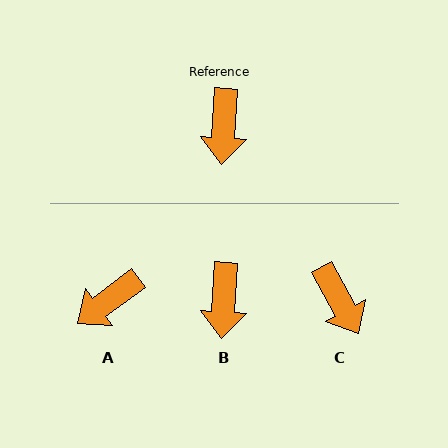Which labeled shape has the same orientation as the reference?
B.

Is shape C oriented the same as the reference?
No, it is off by about 32 degrees.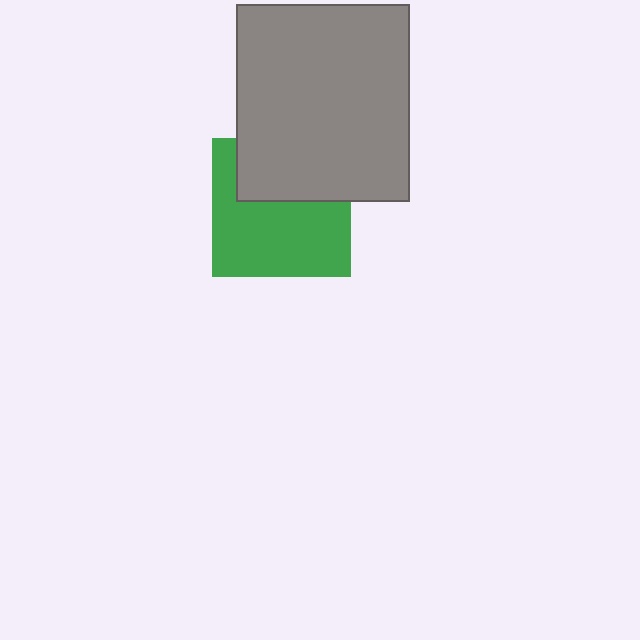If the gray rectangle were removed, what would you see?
You would see the complete green square.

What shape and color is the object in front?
The object in front is a gray rectangle.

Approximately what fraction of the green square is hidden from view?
Roughly 38% of the green square is hidden behind the gray rectangle.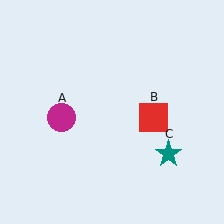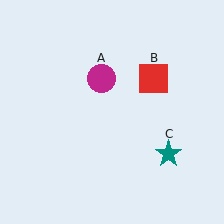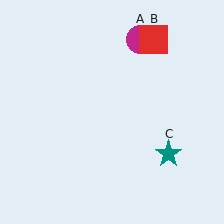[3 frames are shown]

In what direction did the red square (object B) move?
The red square (object B) moved up.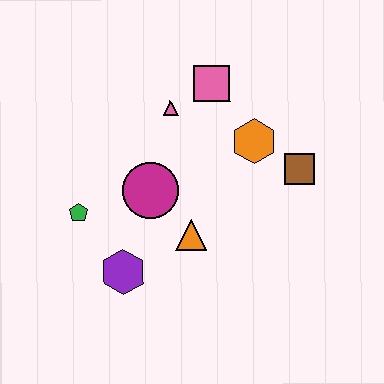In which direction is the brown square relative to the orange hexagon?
The brown square is to the right of the orange hexagon.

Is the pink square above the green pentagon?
Yes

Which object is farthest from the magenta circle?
The brown square is farthest from the magenta circle.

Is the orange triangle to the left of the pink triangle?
No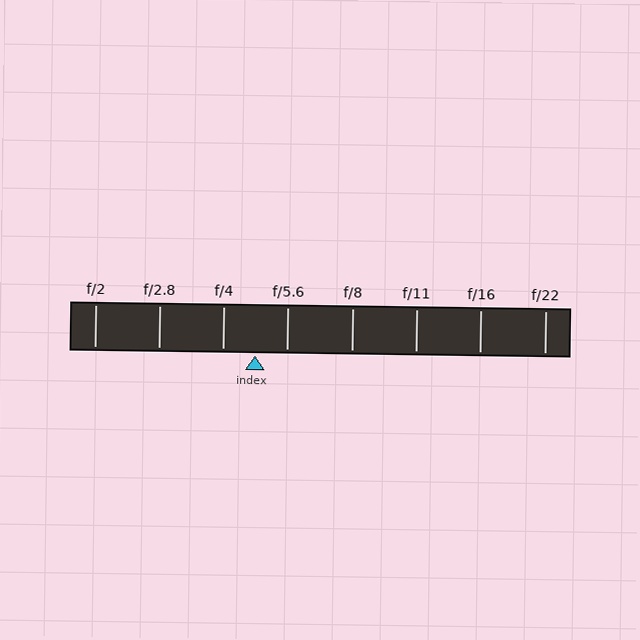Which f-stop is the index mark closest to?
The index mark is closest to f/4.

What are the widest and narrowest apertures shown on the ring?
The widest aperture shown is f/2 and the narrowest is f/22.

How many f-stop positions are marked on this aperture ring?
There are 8 f-stop positions marked.